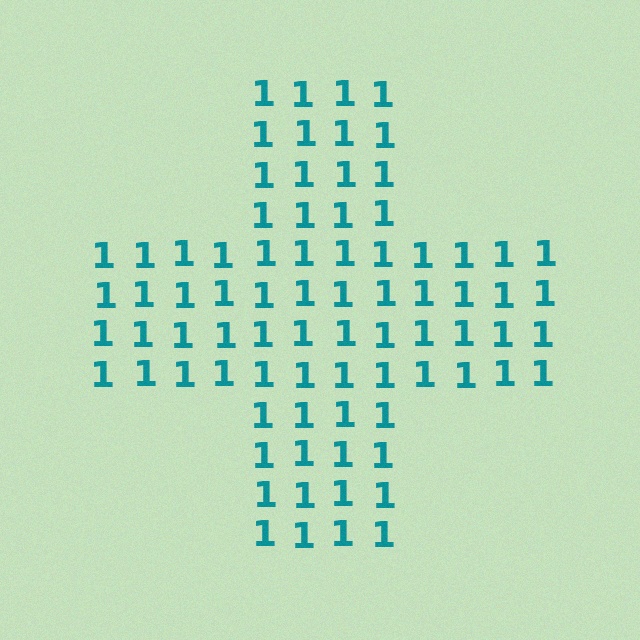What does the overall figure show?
The overall figure shows a cross.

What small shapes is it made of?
It is made of small digit 1's.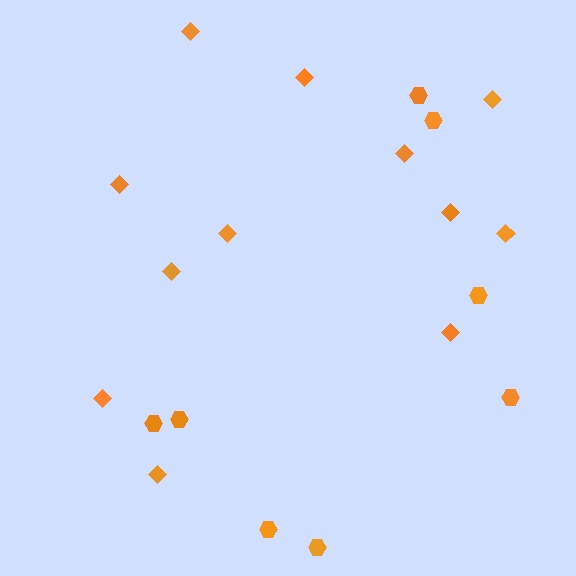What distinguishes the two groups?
There are 2 groups: one group of diamonds (12) and one group of hexagons (8).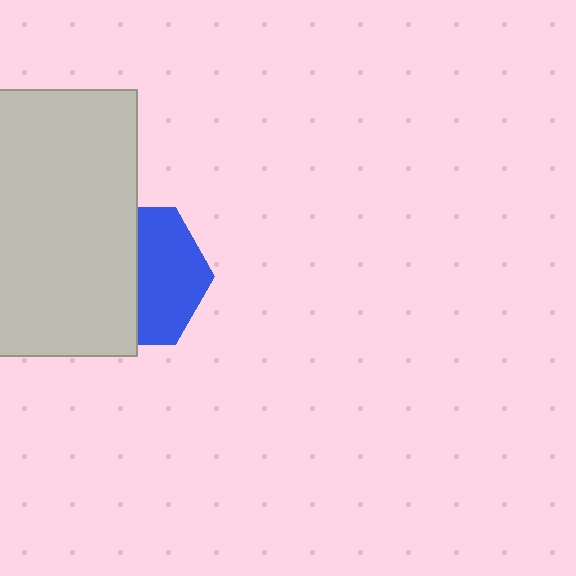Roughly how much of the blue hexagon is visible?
About half of it is visible (roughly 49%).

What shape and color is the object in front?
The object in front is a light gray rectangle.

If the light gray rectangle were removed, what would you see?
You would see the complete blue hexagon.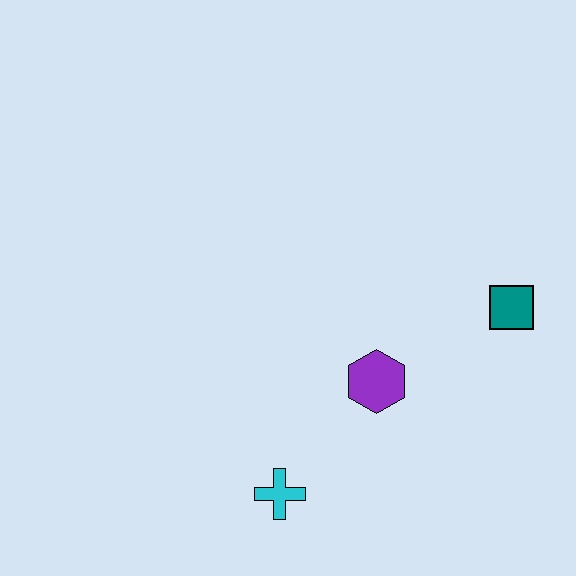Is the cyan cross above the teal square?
No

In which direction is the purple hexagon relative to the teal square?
The purple hexagon is to the left of the teal square.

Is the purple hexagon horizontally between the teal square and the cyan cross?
Yes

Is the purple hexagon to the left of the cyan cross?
No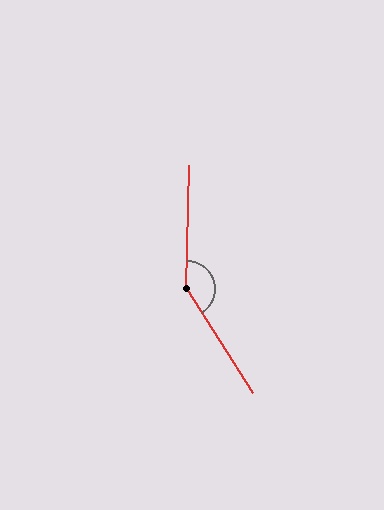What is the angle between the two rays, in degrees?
Approximately 146 degrees.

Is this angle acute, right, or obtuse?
It is obtuse.